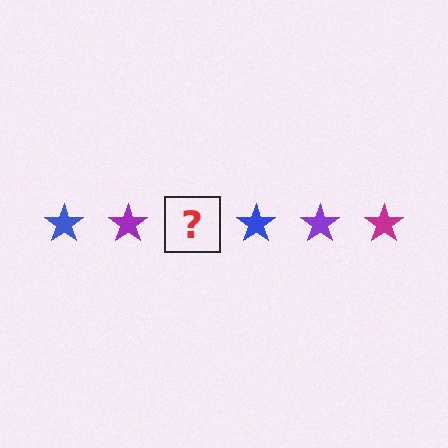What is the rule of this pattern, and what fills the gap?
The rule is that the pattern cycles through blue, purple, magenta stars. The gap should be filled with a magenta star.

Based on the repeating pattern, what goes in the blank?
The blank should be a magenta star.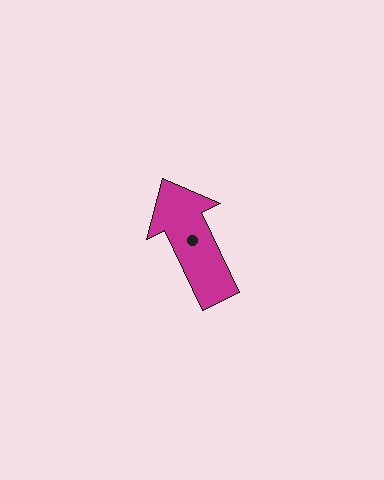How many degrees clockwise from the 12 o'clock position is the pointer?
Approximately 334 degrees.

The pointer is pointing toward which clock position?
Roughly 11 o'clock.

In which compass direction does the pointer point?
Northwest.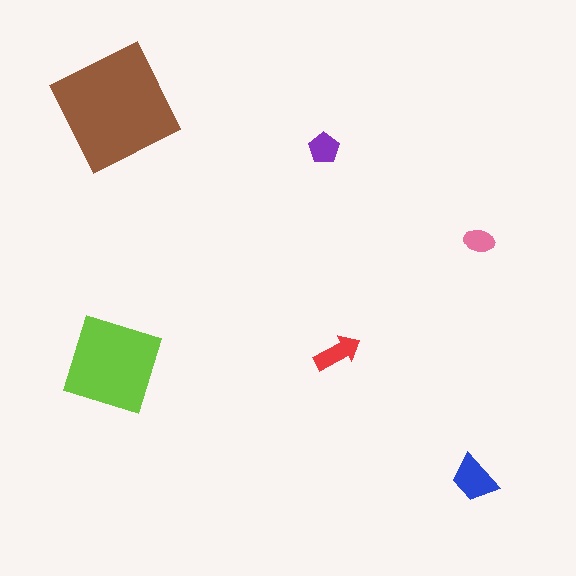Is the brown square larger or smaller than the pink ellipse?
Larger.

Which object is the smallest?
The pink ellipse.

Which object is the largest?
The brown square.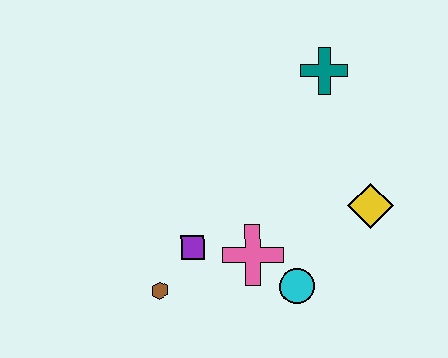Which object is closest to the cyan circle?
The pink cross is closest to the cyan circle.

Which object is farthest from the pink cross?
The teal cross is farthest from the pink cross.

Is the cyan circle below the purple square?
Yes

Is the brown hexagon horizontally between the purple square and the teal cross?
No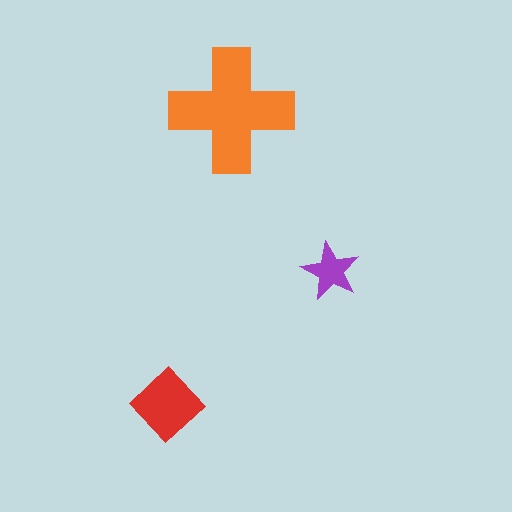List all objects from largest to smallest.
The orange cross, the red diamond, the purple star.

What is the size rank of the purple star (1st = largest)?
3rd.